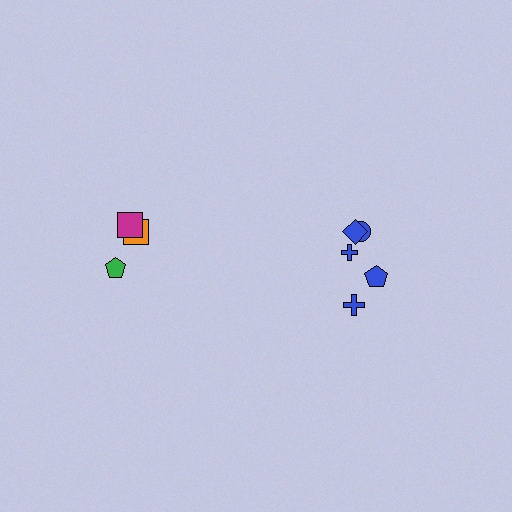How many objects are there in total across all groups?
There are 8 objects.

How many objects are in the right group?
There are 5 objects.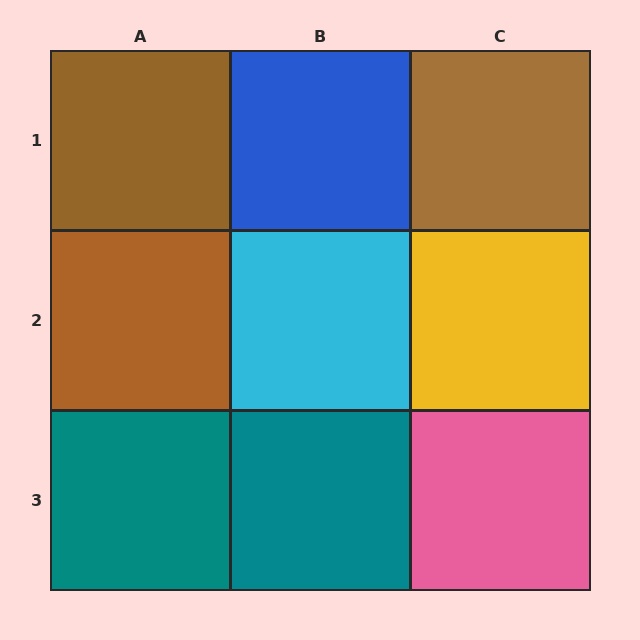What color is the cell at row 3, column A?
Teal.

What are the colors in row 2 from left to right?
Brown, cyan, yellow.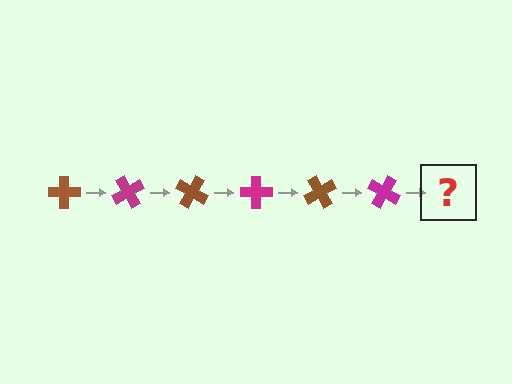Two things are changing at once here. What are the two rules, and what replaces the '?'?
The two rules are that it rotates 60 degrees each step and the color cycles through brown and magenta. The '?' should be a brown cross, rotated 360 degrees from the start.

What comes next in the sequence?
The next element should be a brown cross, rotated 360 degrees from the start.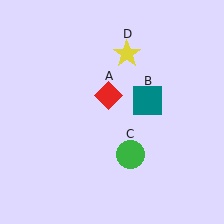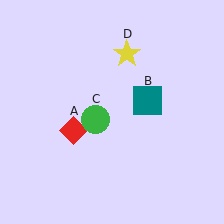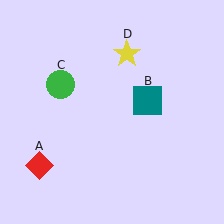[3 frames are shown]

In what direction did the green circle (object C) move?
The green circle (object C) moved up and to the left.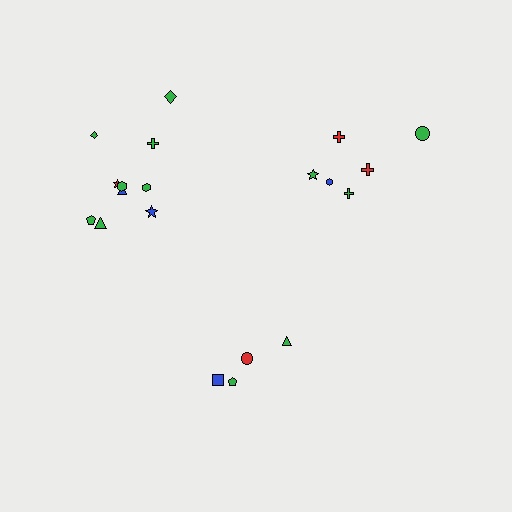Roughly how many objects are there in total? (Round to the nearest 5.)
Roughly 20 objects in total.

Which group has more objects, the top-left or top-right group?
The top-left group.